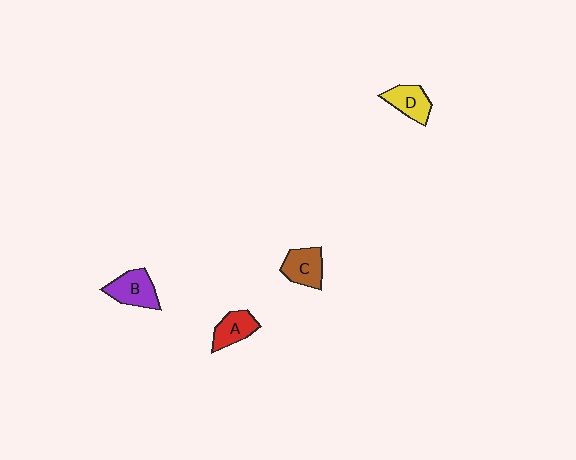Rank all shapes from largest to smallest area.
From largest to smallest: B (purple), C (brown), D (yellow), A (red).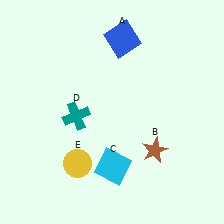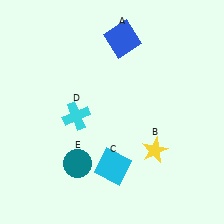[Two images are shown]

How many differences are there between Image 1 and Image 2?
There are 3 differences between the two images.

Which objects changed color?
B changed from brown to yellow. D changed from teal to cyan. E changed from yellow to teal.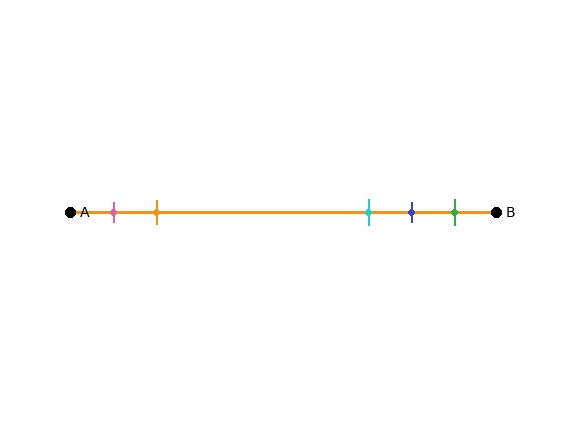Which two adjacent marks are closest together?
The blue and green marks are the closest adjacent pair.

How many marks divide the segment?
There are 5 marks dividing the segment.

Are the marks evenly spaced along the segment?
No, the marks are not evenly spaced.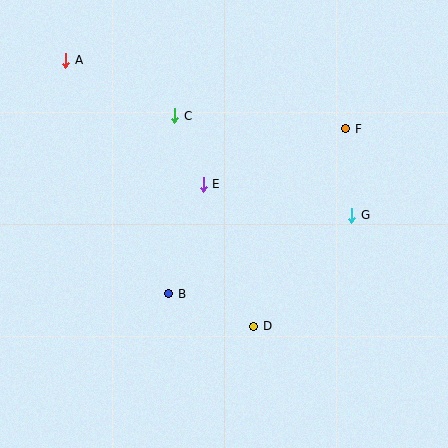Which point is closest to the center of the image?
Point E at (203, 184) is closest to the center.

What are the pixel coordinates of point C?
Point C is at (175, 116).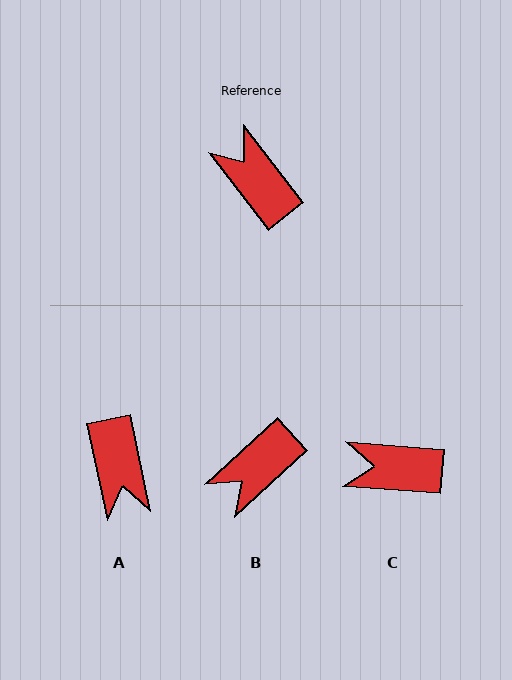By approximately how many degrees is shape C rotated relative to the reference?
Approximately 48 degrees counter-clockwise.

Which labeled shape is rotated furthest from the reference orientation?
A, about 154 degrees away.